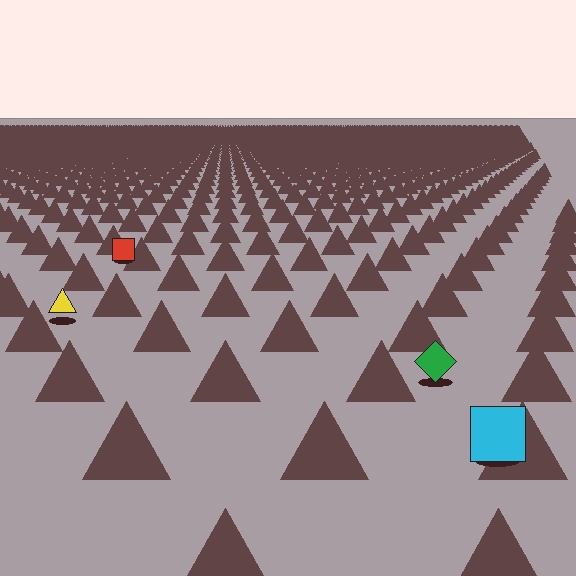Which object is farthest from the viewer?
The red square is farthest from the viewer. It appears smaller and the ground texture around it is denser.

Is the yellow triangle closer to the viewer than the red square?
Yes. The yellow triangle is closer — you can tell from the texture gradient: the ground texture is coarser near it.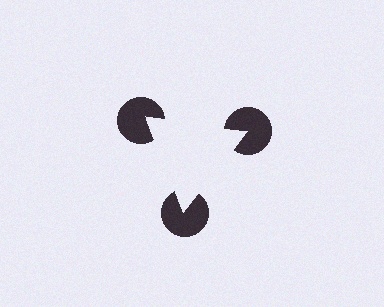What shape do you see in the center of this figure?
An illusory triangle — its edges are inferred from the aligned wedge cuts in the pac-man discs, not physically drawn.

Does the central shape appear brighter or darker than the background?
It typically appears slightly brighter than the background, even though no actual brightness change is drawn.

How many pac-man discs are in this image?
There are 3 — one at each vertex of the illusory triangle.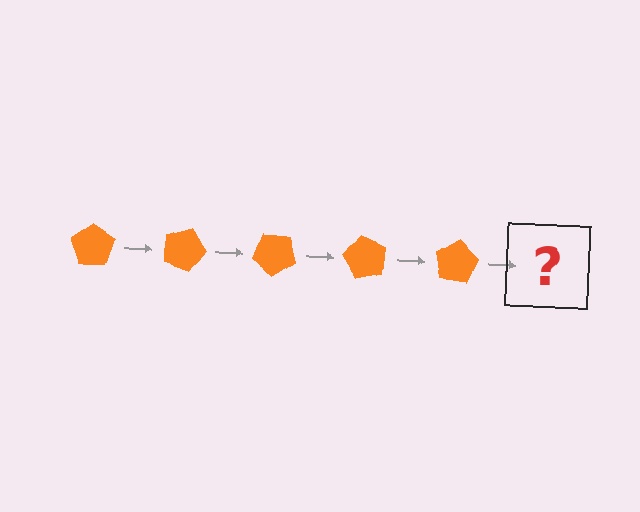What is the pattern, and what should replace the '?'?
The pattern is that the pentagon rotates 20 degrees each step. The '?' should be an orange pentagon rotated 100 degrees.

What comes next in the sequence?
The next element should be an orange pentagon rotated 100 degrees.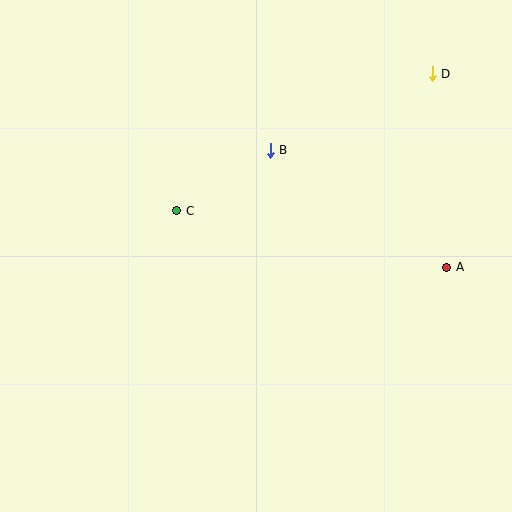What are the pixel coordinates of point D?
Point D is at (432, 74).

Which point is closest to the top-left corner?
Point C is closest to the top-left corner.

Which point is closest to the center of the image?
Point C at (177, 211) is closest to the center.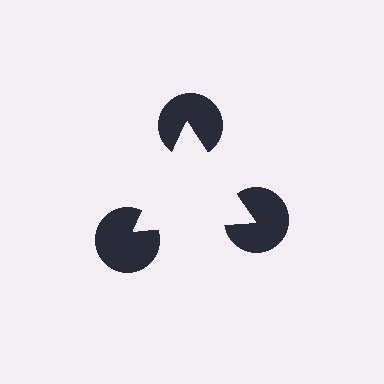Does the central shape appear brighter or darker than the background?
It typically appears slightly brighter than the background, even though no actual brightness change is drawn.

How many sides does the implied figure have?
3 sides.